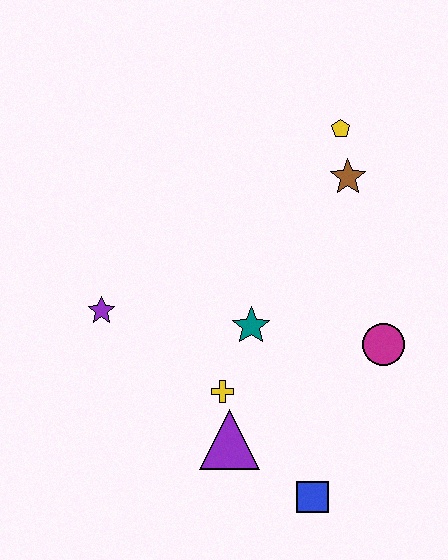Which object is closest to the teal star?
The yellow cross is closest to the teal star.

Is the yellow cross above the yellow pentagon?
No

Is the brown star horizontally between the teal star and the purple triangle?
No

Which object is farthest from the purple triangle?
The yellow pentagon is farthest from the purple triangle.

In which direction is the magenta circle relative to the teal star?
The magenta circle is to the right of the teal star.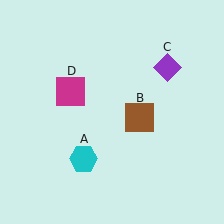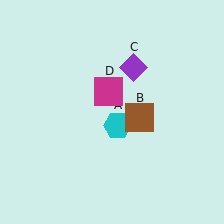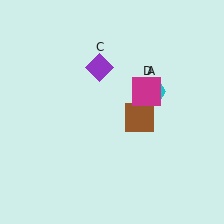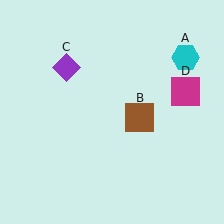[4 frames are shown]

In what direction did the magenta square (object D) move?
The magenta square (object D) moved right.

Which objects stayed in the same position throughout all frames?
Brown square (object B) remained stationary.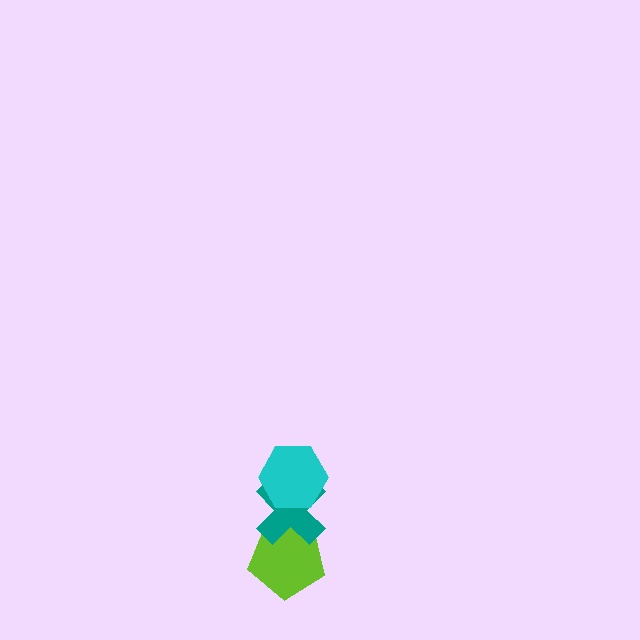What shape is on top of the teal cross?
The cyan hexagon is on top of the teal cross.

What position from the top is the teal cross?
The teal cross is 2nd from the top.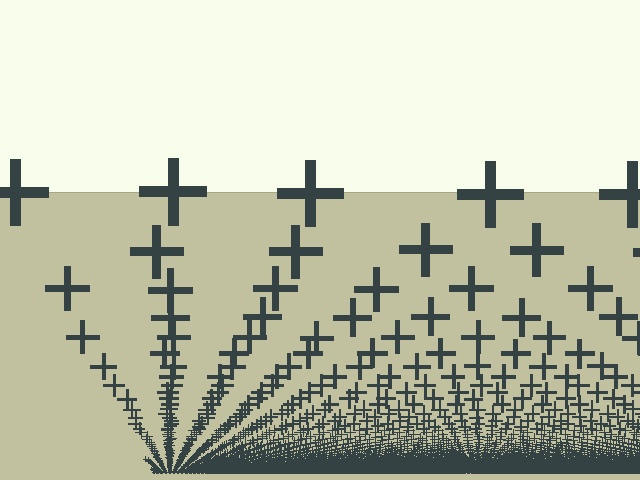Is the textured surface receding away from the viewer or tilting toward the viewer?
The surface appears to tilt toward the viewer. Texture elements get larger and sparser toward the top.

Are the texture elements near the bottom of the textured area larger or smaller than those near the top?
Smaller. The gradient is inverted — elements near the bottom are smaller and denser.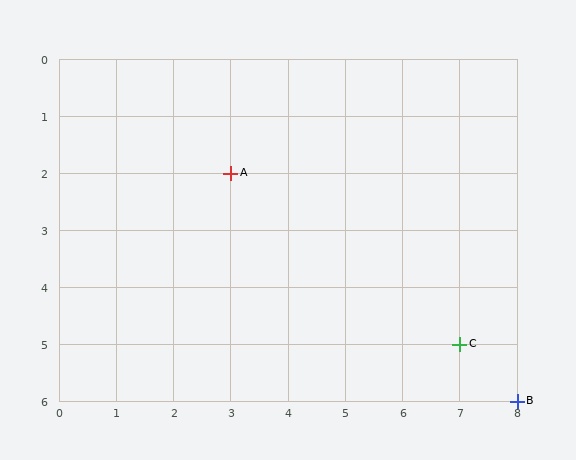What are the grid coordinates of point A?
Point A is at grid coordinates (3, 2).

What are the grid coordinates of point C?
Point C is at grid coordinates (7, 5).